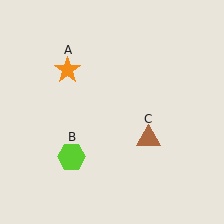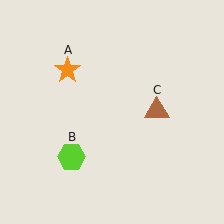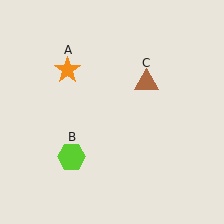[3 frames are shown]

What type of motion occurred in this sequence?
The brown triangle (object C) rotated counterclockwise around the center of the scene.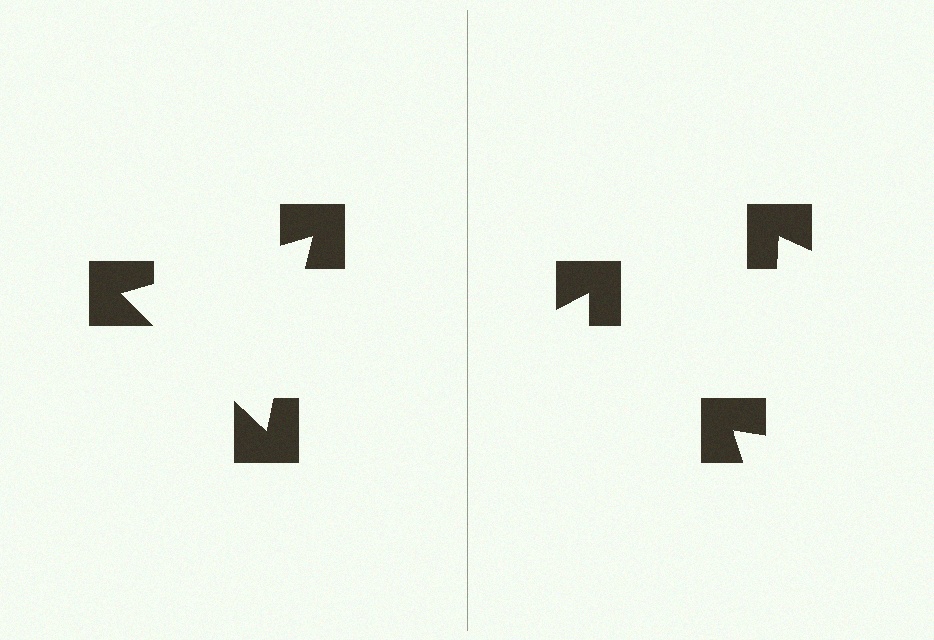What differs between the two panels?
The notched squares are positioned identically on both sides; only the wedge orientations differ. On the left they align to a triangle; on the right they are misaligned.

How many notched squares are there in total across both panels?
6 — 3 on each side.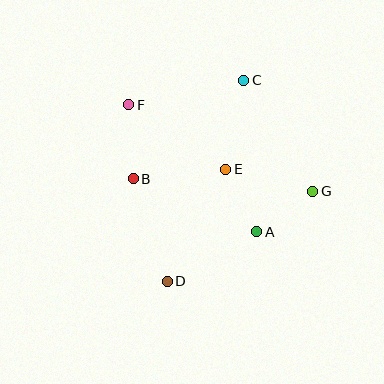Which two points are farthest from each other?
Points C and D are farthest from each other.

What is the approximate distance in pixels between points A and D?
The distance between A and D is approximately 102 pixels.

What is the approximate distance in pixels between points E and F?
The distance between E and F is approximately 116 pixels.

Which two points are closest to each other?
Points A and G are closest to each other.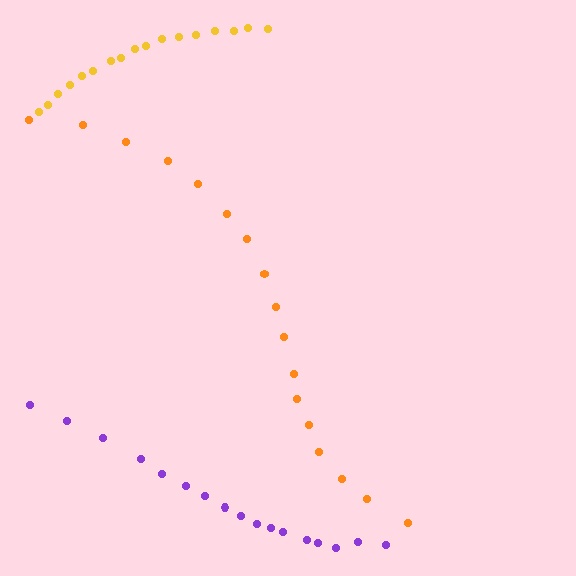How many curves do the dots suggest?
There are 3 distinct paths.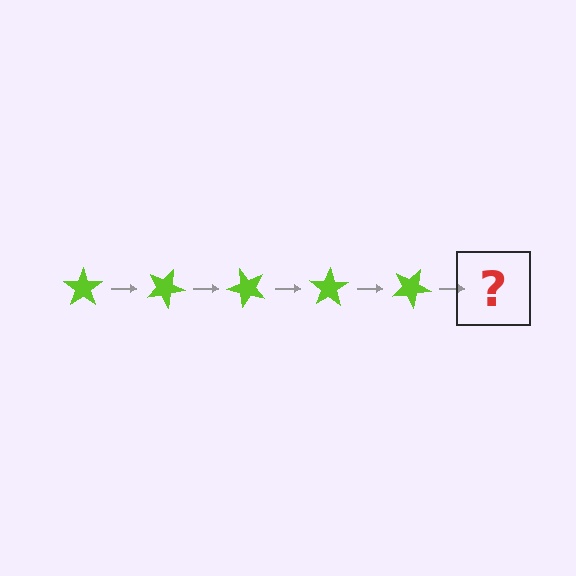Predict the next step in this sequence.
The next step is a lime star rotated 125 degrees.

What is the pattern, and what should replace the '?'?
The pattern is that the star rotates 25 degrees each step. The '?' should be a lime star rotated 125 degrees.